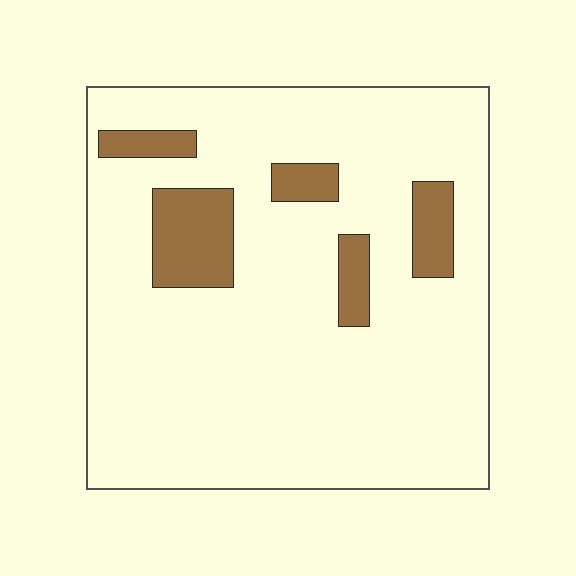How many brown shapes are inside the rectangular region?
5.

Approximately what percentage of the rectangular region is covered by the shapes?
Approximately 15%.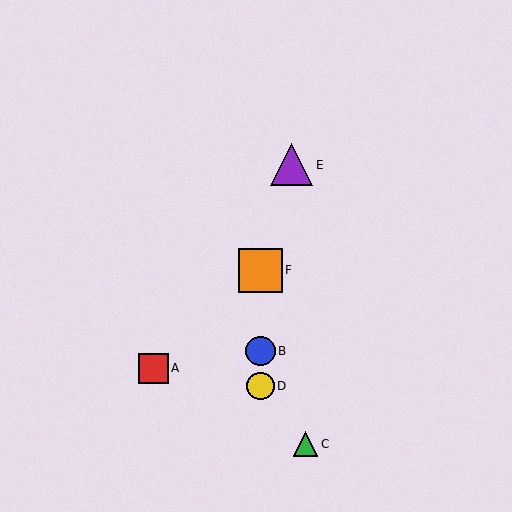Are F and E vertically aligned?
No, F is at x≈261 and E is at x≈292.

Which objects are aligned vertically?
Objects B, D, F are aligned vertically.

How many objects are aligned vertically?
3 objects (B, D, F) are aligned vertically.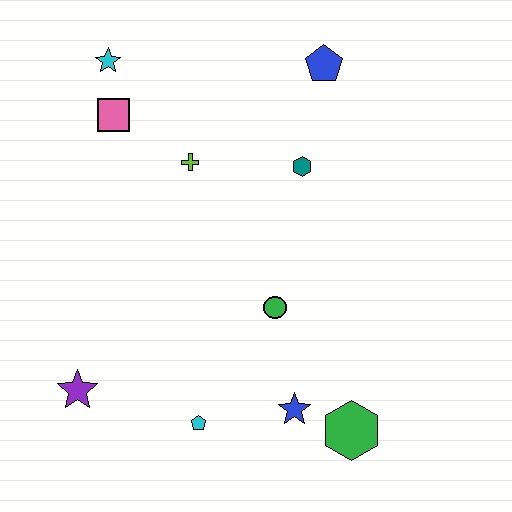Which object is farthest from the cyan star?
The green hexagon is farthest from the cyan star.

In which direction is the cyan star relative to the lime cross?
The cyan star is above the lime cross.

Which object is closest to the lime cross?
The pink square is closest to the lime cross.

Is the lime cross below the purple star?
No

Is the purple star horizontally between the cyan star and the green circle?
No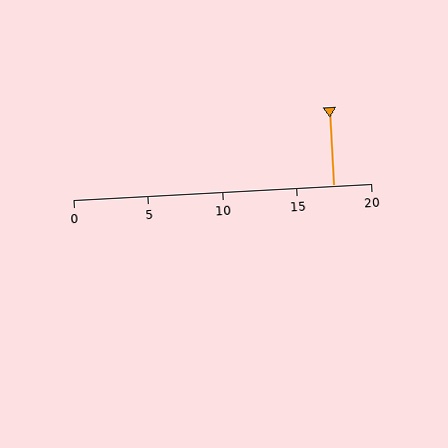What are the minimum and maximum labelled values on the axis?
The axis runs from 0 to 20.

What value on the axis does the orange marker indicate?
The marker indicates approximately 17.5.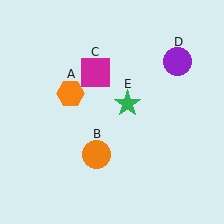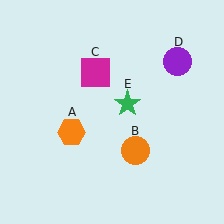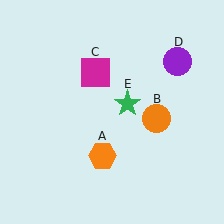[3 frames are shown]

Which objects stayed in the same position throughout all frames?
Magenta square (object C) and purple circle (object D) and green star (object E) remained stationary.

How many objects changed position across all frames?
2 objects changed position: orange hexagon (object A), orange circle (object B).